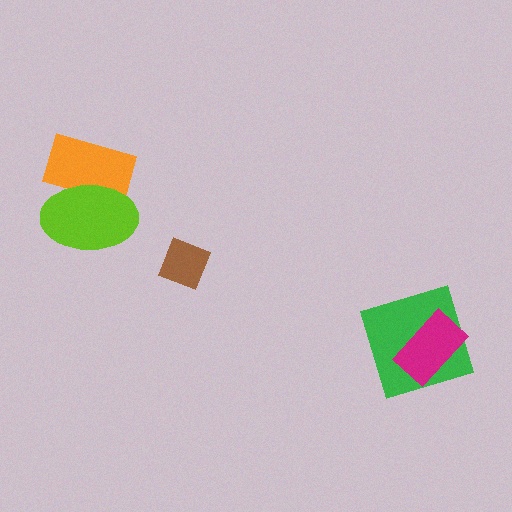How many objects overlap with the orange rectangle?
1 object overlaps with the orange rectangle.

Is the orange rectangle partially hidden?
Yes, it is partially covered by another shape.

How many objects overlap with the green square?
1 object overlaps with the green square.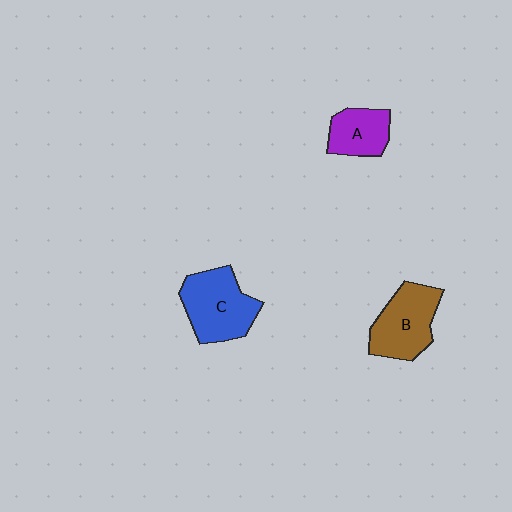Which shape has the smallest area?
Shape A (purple).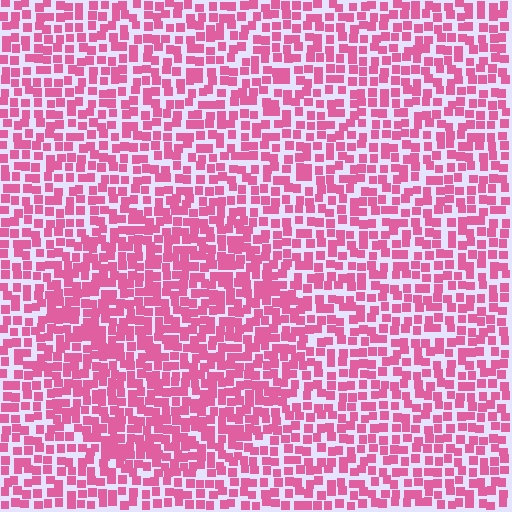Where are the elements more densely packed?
The elements are more densely packed inside the circle boundary.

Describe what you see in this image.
The image contains small pink elements arranged at two different densities. A circle-shaped region is visible where the elements are more densely packed than the surrounding area.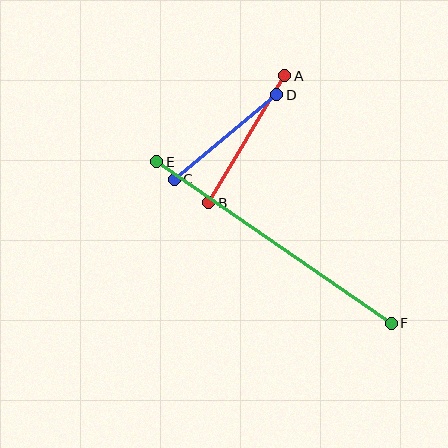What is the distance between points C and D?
The distance is approximately 133 pixels.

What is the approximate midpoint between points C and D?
The midpoint is at approximately (226, 137) pixels.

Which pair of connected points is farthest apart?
Points E and F are farthest apart.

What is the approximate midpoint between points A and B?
The midpoint is at approximately (247, 139) pixels.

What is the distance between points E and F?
The distance is approximately 285 pixels.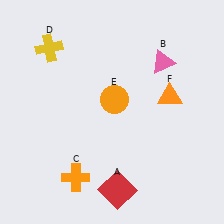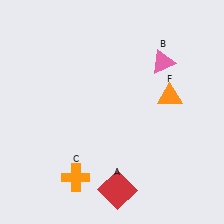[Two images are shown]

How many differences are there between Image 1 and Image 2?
There are 2 differences between the two images.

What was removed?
The yellow cross (D), the orange circle (E) were removed in Image 2.